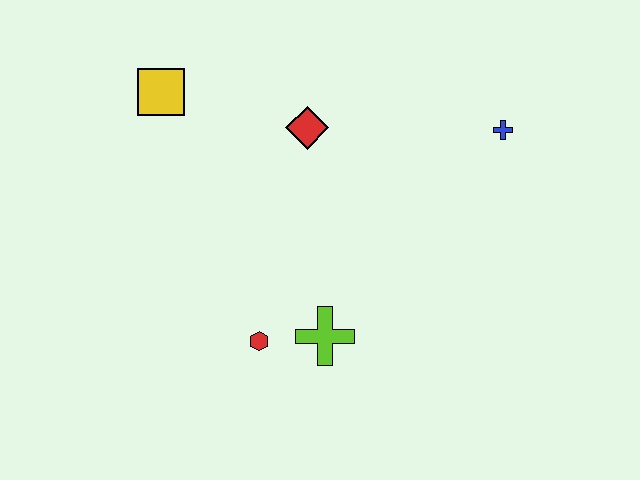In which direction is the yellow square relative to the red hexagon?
The yellow square is above the red hexagon.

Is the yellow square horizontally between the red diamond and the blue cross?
No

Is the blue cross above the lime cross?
Yes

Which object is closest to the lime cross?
The red hexagon is closest to the lime cross.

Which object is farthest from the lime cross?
The yellow square is farthest from the lime cross.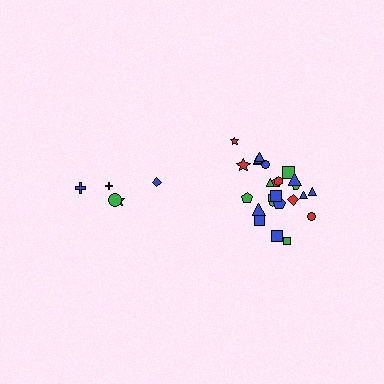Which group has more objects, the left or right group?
The right group.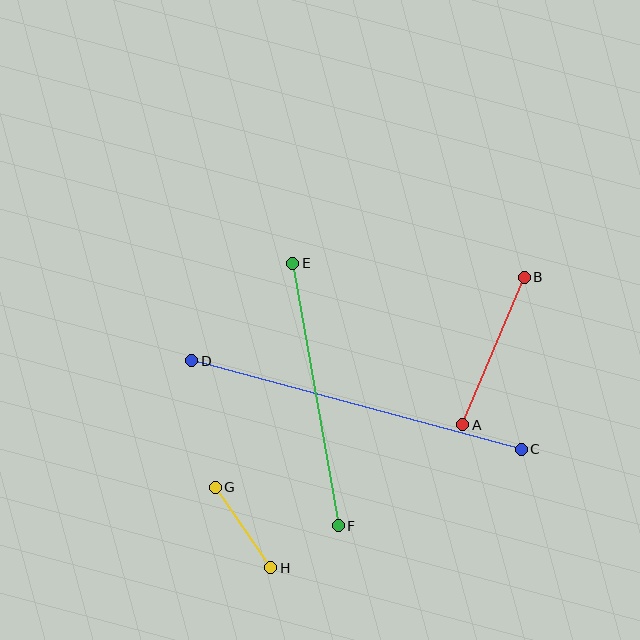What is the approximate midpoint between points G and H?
The midpoint is at approximately (243, 528) pixels.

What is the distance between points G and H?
The distance is approximately 98 pixels.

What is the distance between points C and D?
The distance is approximately 342 pixels.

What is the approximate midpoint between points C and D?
The midpoint is at approximately (357, 405) pixels.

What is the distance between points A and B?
The distance is approximately 160 pixels.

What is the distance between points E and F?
The distance is approximately 267 pixels.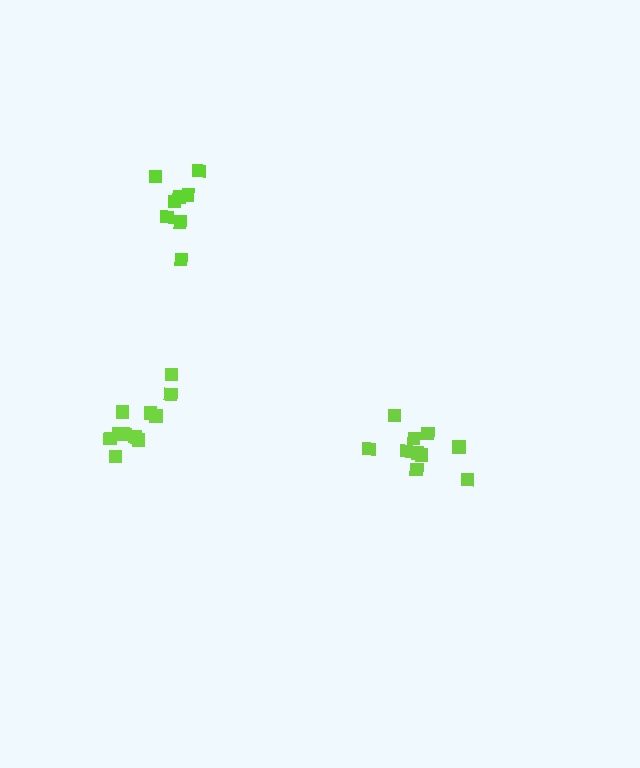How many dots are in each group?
Group 1: 10 dots, Group 2: 8 dots, Group 3: 11 dots (29 total).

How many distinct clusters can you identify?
There are 3 distinct clusters.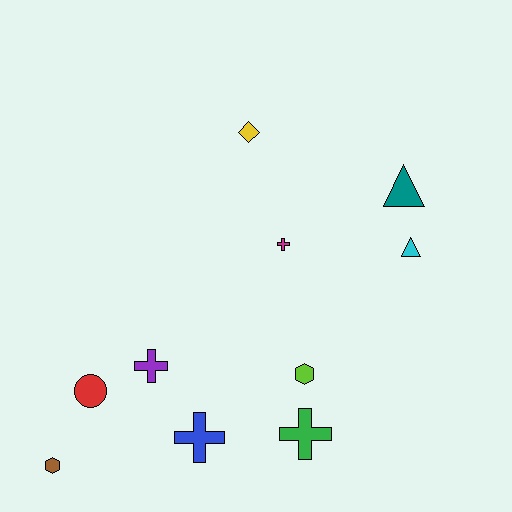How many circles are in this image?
There is 1 circle.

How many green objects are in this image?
There is 1 green object.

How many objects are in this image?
There are 10 objects.